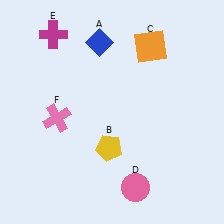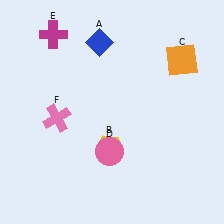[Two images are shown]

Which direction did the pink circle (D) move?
The pink circle (D) moved up.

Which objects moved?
The objects that moved are: the orange square (C), the pink circle (D).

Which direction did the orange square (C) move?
The orange square (C) moved right.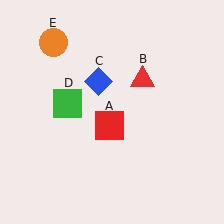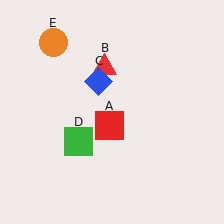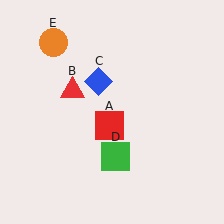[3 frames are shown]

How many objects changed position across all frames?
2 objects changed position: red triangle (object B), green square (object D).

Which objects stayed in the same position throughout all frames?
Red square (object A) and blue diamond (object C) and orange circle (object E) remained stationary.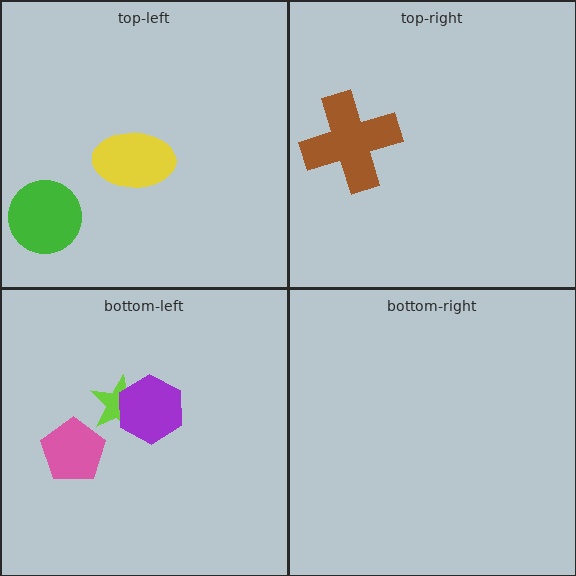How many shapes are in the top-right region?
1.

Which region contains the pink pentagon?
The bottom-left region.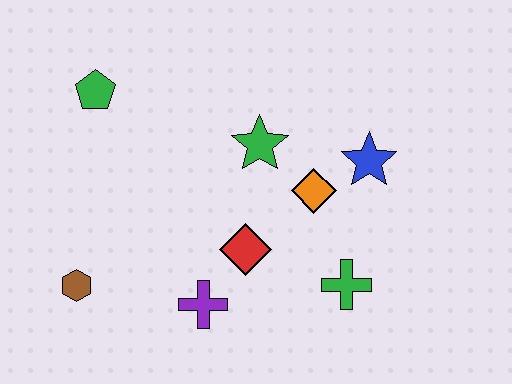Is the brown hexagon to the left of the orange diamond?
Yes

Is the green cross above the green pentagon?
No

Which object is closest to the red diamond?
The purple cross is closest to the red diamond.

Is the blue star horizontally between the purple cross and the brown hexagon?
No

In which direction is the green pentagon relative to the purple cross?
The green pentagon is above the purple cross.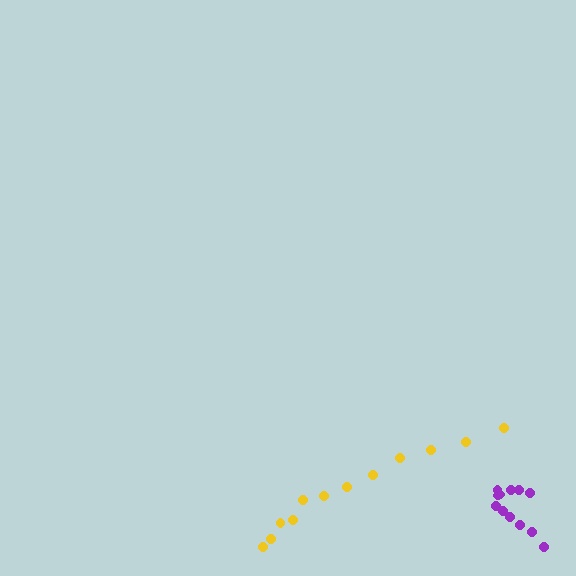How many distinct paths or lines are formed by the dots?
There are 2 distinct paths.